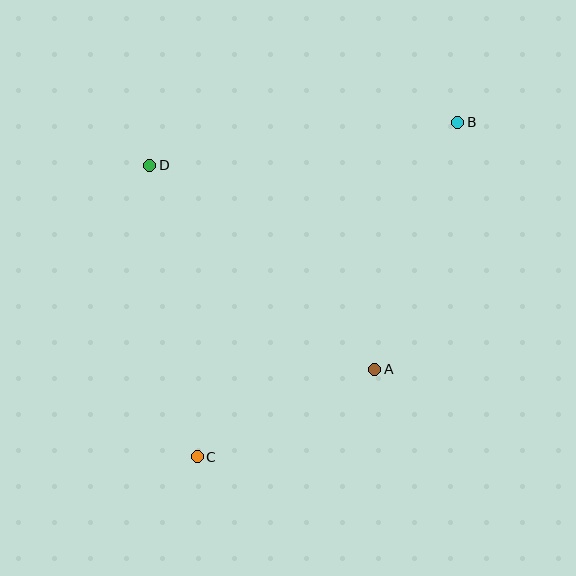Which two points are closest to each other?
Points A and C are closest to each other.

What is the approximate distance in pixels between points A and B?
The distance between A and B is approximately 261 pixels.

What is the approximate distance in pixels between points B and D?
The distance between B and D is approximately 311 pixels.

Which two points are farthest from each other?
Points B and C are farthest from each other.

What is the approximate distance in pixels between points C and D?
The distance between C and D is approximately 295 pixels.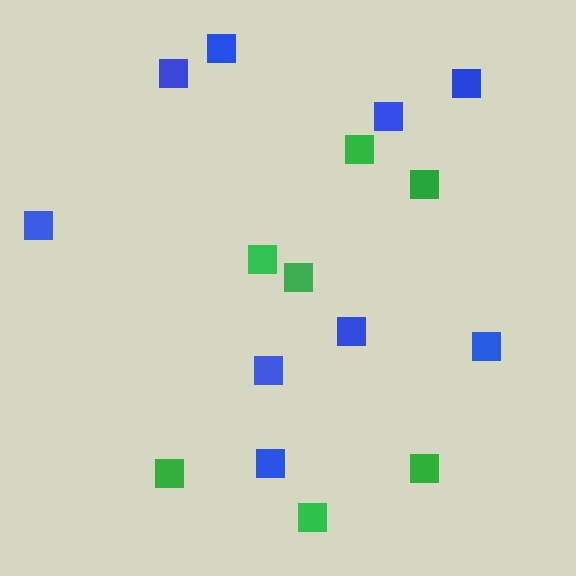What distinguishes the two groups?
There are 2 groups: one group of green squares (7) and one group of blue squares (9).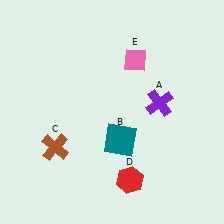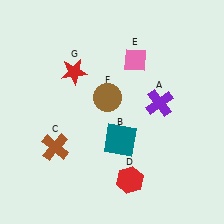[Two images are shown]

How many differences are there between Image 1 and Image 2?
There are 2 differences between the two images.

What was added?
A brown circle (F), a red star (G) were added in Image 2.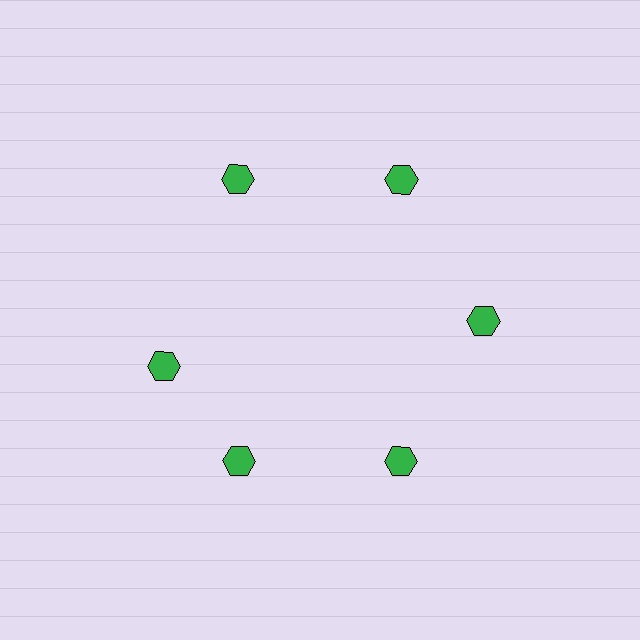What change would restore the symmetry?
The symmetry would be restored by rotating it back into even spacing with its neighbors so that all 6 hexagons sit at equal angles and equal distance from the center.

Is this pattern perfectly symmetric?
No. The 6 green hexagons are arranged in a ring, but one element near the 9 o'clock position is rotated out of alignment along the ring, breaking the 6-fold rotational symmetry.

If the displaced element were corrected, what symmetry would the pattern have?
It would have 6-fold rotational symmetry — the pattern would map onto itself every 60 degrees.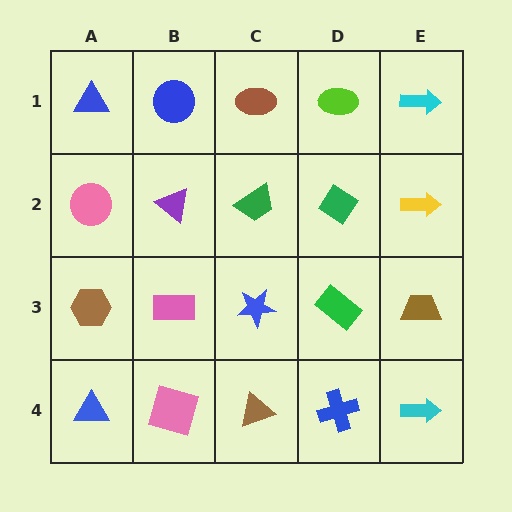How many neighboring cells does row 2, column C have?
4.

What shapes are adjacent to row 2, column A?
A blue triangle (row 1, column A), a brown hexagon (row 3, column A), a purple triangle (row 2, column B).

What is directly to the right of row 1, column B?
A brown ellipse.